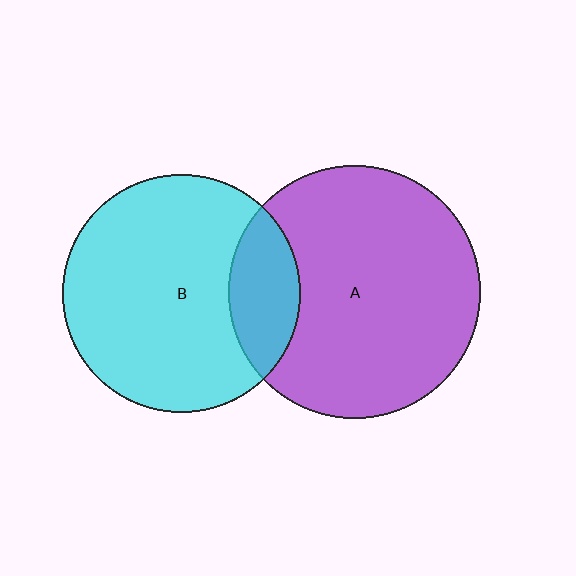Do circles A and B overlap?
Yes.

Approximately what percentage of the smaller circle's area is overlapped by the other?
Approximately 20%.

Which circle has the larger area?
Circle A (purple).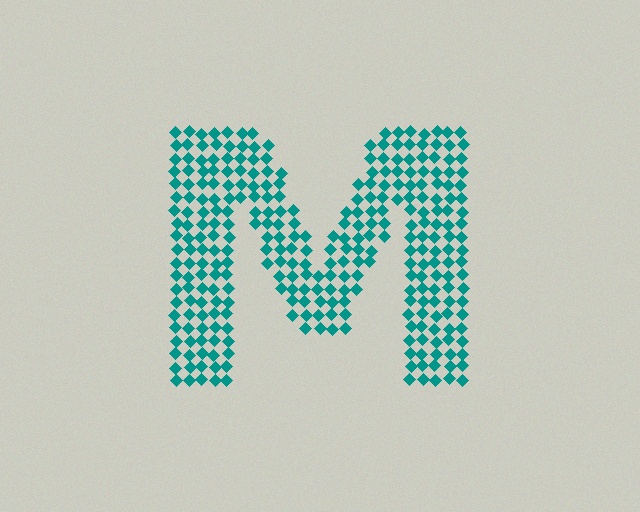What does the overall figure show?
The overall figure shows the letter M.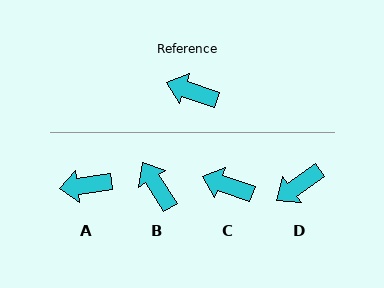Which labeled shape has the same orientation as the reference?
C.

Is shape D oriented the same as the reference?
No, it is off by about 54 degrees.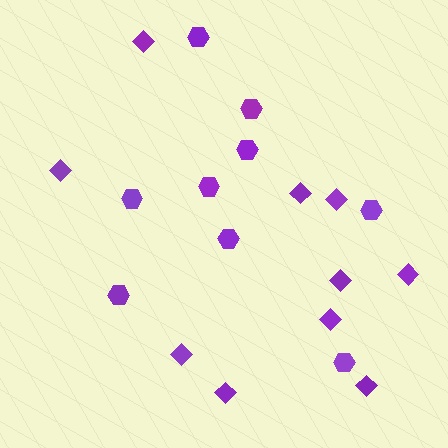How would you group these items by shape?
There are 2 groups: one group of hexagons (9) and one group of diamonds (10).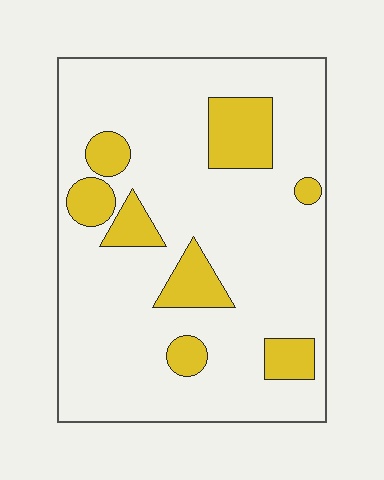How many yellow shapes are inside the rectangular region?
8.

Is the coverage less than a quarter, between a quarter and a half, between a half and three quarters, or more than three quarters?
Less than a quarter.